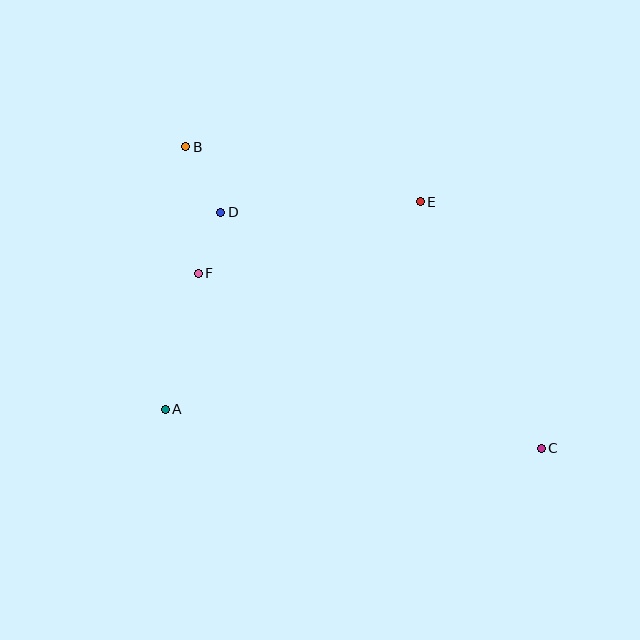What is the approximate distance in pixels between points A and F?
The distance between A and F is approximately 140 pixels.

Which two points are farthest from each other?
Points B and C are farthest from each other.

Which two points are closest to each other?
Points D and F are closest to each other.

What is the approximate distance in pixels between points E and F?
The distance between E and F is approximately 233 pixels.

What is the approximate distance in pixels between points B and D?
The distance between B and D is approximately 75 pixels.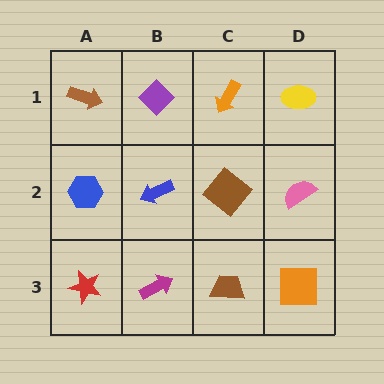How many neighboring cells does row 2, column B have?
4.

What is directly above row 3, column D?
A pink semicircle.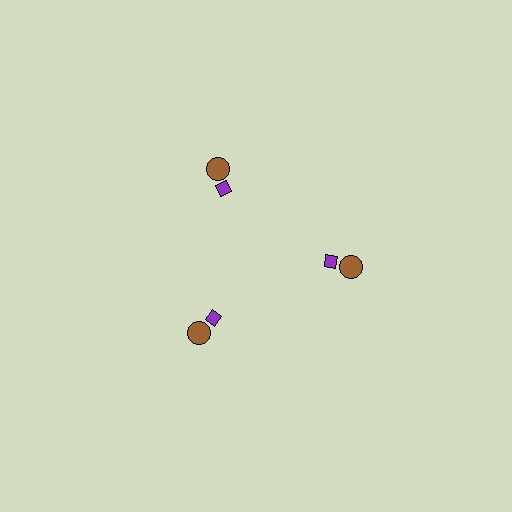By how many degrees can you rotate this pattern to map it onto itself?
The pattern maps onto itself every 120 degrees of rotation.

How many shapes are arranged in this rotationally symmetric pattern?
There are 6 shapes, arranged in 3 groups of 2.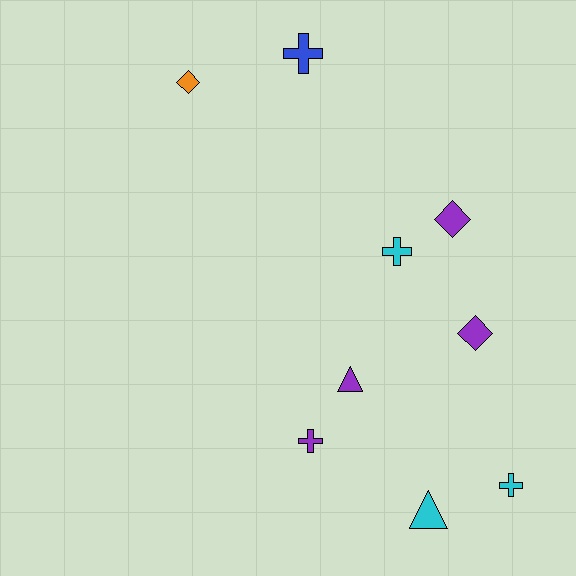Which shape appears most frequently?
Cross, with 4 objects.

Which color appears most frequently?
Purple, with 4 objects.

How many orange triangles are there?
There are no orange triangles.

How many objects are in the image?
There are 9 objects.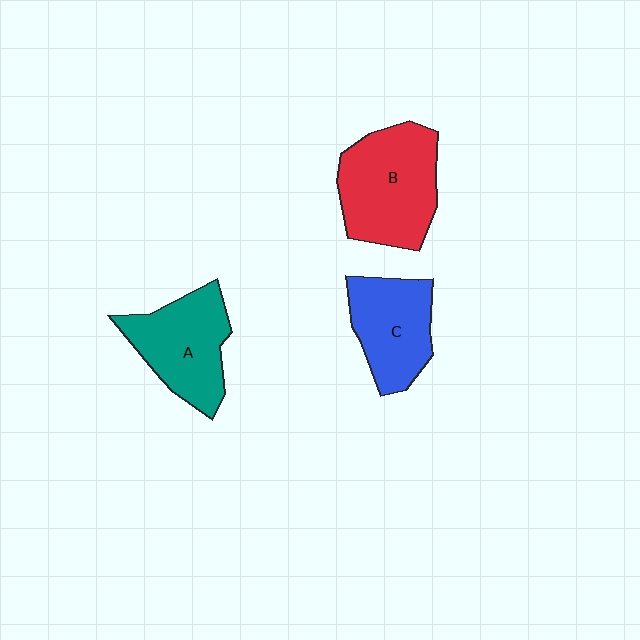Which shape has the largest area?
Shape B (red).